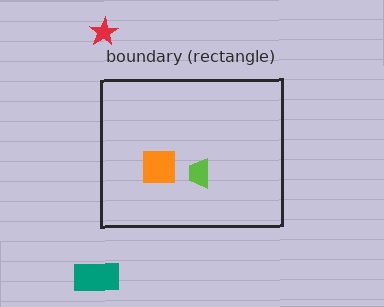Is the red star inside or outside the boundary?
Outside.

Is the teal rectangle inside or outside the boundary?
Outside.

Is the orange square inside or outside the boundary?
Inside.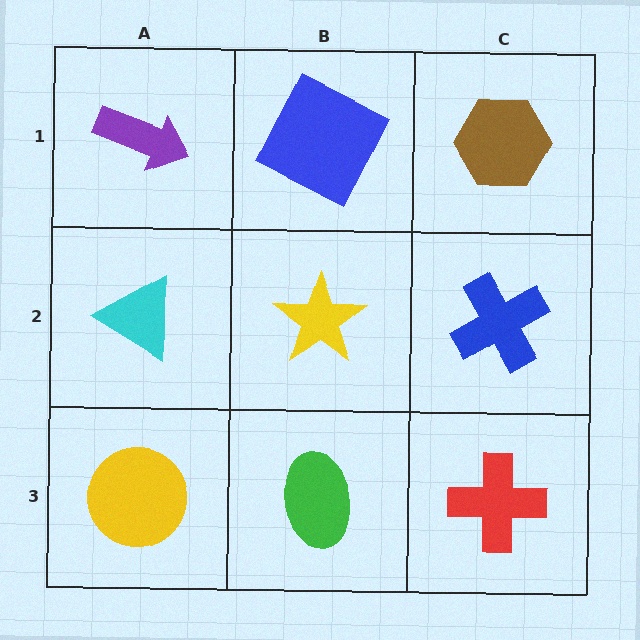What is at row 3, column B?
A green ellipse.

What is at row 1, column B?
A blue square.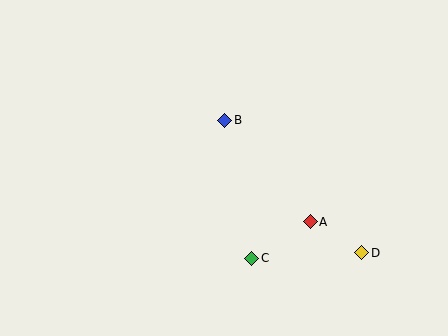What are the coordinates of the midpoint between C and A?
The midpoint between C and A is at (281, 240).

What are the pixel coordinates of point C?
Point C is at (252, 258).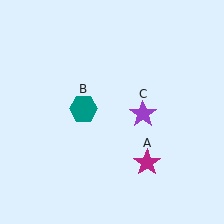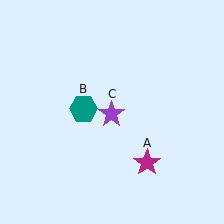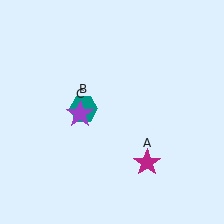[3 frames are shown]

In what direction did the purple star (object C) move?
The purple star (object C) moved left.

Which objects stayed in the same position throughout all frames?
Magenta star (object A) and teal hexagon (object B) remained stationary.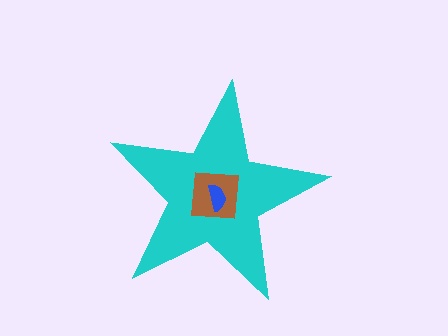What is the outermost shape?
The cyan star.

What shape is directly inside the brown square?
The blue semicircle.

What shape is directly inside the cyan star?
The brown square.